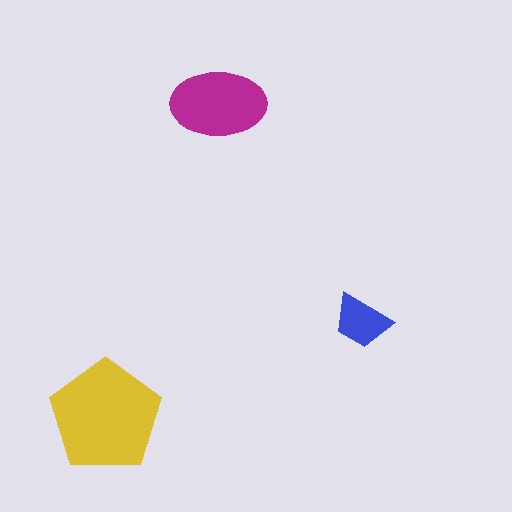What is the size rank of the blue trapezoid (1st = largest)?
3rd.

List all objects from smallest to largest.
The blue trapezoid, the magenta ellipse, the yellow pentagon.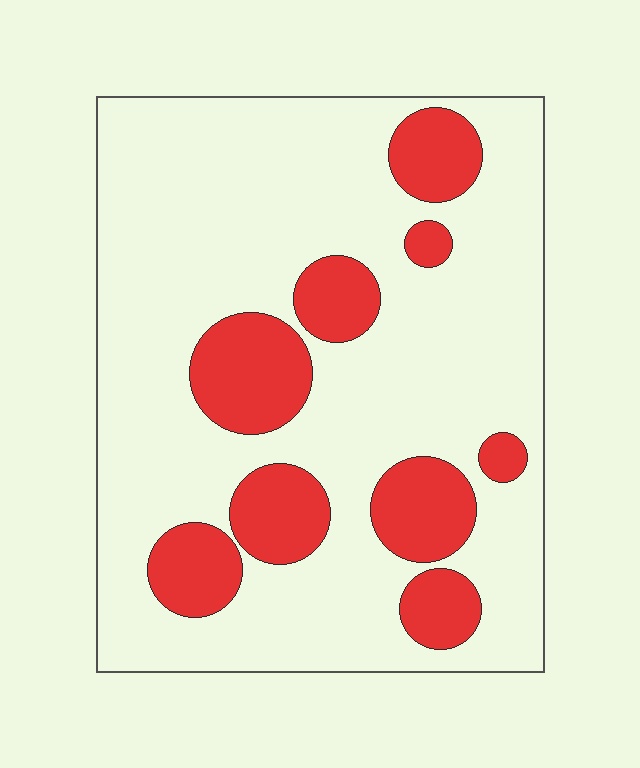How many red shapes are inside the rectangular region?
9.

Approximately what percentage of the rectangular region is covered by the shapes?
Approximately 25%.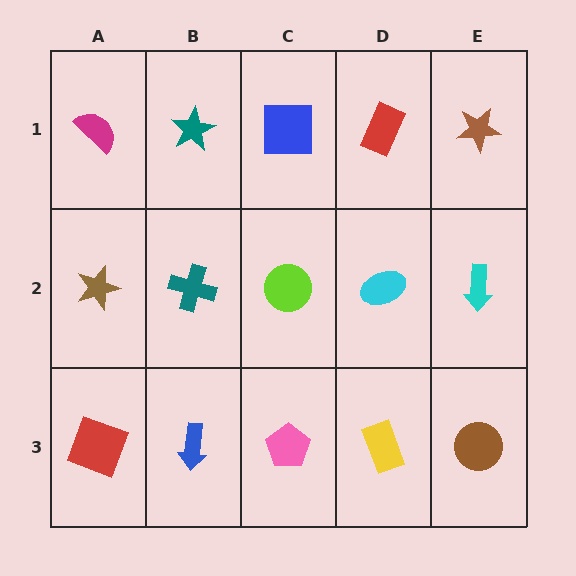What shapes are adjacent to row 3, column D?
A cyan ellipse (row 2, column D), a pink pentagon (row 3, column C), a brown circle (row 3, column E).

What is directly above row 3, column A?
A brown star.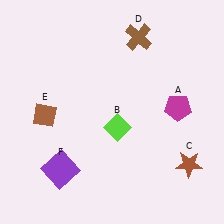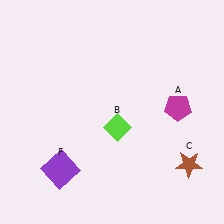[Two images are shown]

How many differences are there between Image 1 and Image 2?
There are 2 differences between the two images.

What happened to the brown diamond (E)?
The brown diamond (E) was removed in Image 2. It was in the bottom-left area of Image 1.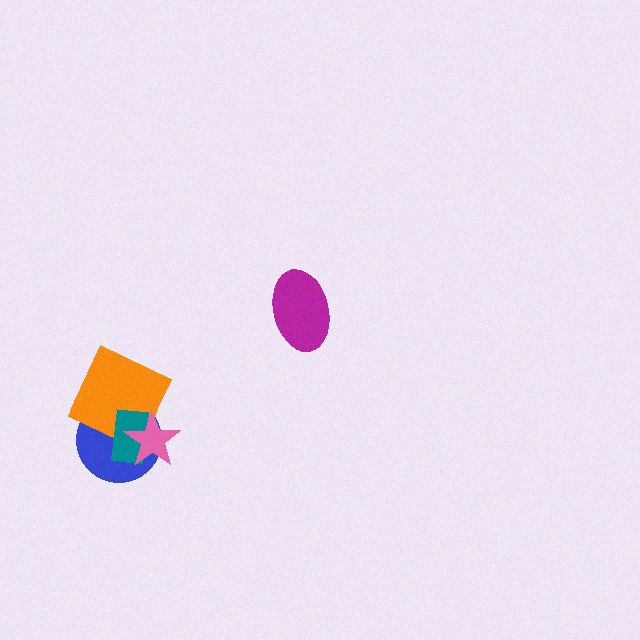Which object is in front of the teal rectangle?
The pink star is in front of the teal rectangle.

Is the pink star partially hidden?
No, no other shape covers it.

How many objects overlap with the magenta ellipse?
0 objects overlap with the magenta ellipse.